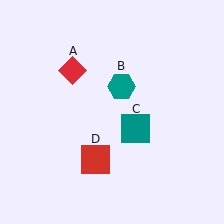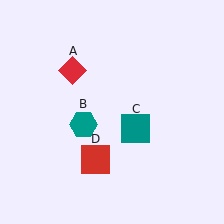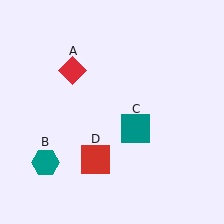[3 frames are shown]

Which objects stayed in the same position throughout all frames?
Red diamond (object A) and teal square (object C) and red square (object D) remained stationary.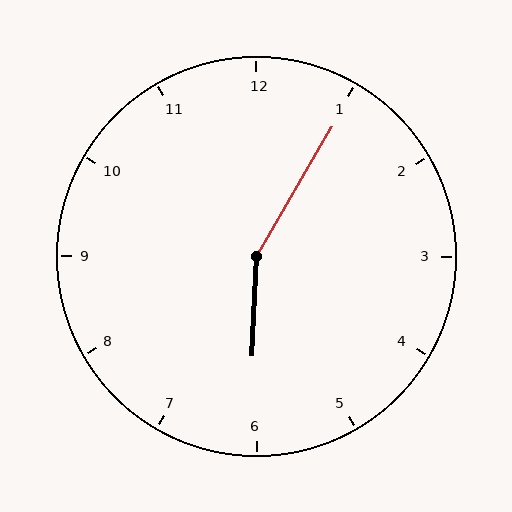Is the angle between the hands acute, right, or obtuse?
It is obtuse.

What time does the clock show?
6:05.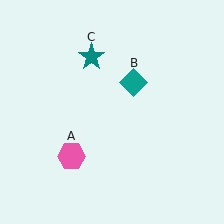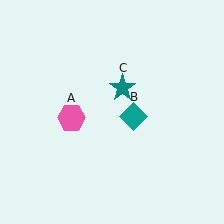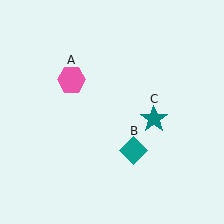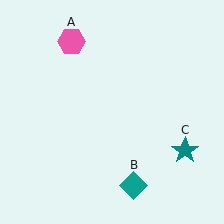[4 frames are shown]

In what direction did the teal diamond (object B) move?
The teal diamond (object B) moved down.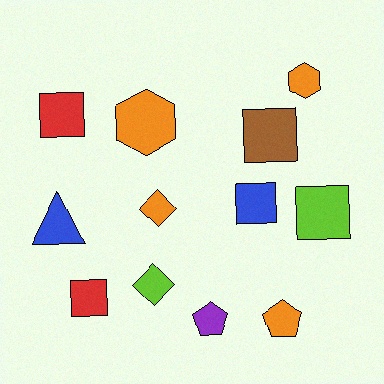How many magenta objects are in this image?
There are no magenta objects.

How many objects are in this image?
There are 12 objects.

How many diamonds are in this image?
There are 2 diamonds.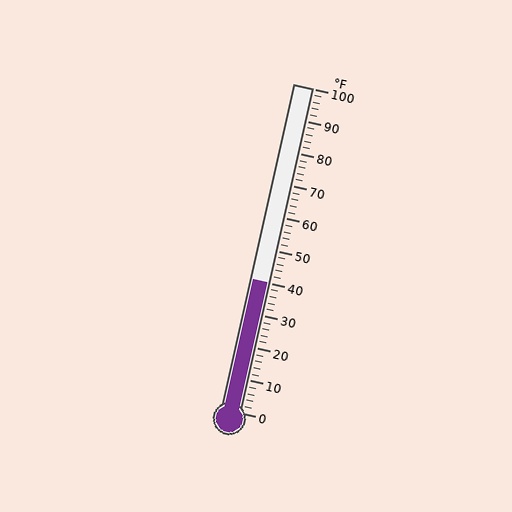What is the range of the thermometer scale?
The thermometer scale ranges from 0°F to 100°F.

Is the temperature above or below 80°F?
The temperature is below 80°F.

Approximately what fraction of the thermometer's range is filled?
The thermometer is filled to approximately 40% of its range.